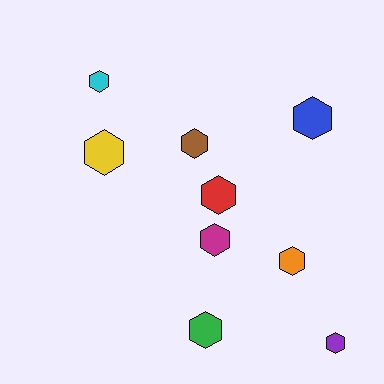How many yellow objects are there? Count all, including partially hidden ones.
There is 1 yellow object.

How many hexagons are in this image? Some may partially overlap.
There are 9 hexagons.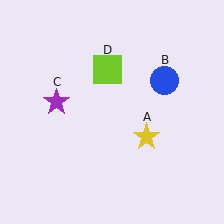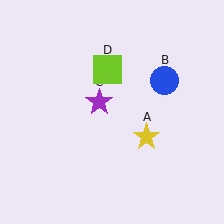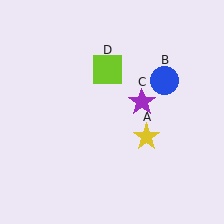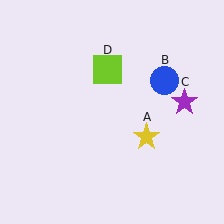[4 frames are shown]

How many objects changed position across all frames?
1 object changed position: purple star (object C).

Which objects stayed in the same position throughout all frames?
Yellow star (object A) and blue circle (object B) and lime square (object D) remained stationary.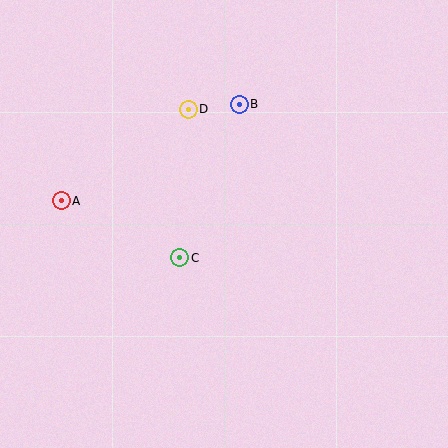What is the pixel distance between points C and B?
The distance between C and B is 165 pixels.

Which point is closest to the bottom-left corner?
Point A is closest to the bottom-left corner.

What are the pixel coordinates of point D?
Point D is at (188, 109).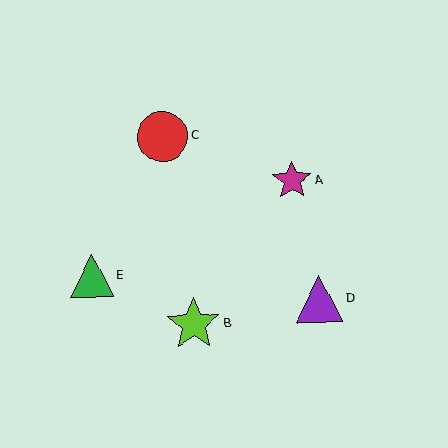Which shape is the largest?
The lime star (labeled B) is the largest.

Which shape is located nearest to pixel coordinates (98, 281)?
The green triangle (labeled E) at (92, 276) is nearest to that location.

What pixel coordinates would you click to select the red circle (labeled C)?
Click at (163, 136) to select the red circle C.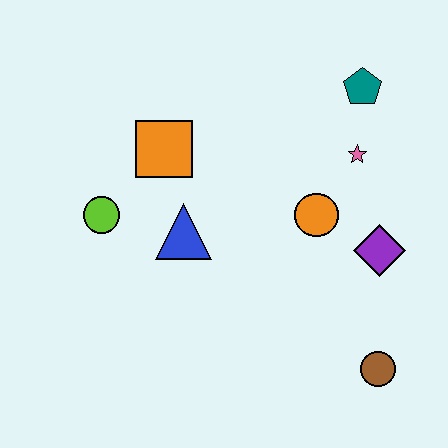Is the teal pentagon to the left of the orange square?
No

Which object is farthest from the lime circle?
The brown circle is farthest from the lime circle.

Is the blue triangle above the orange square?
No